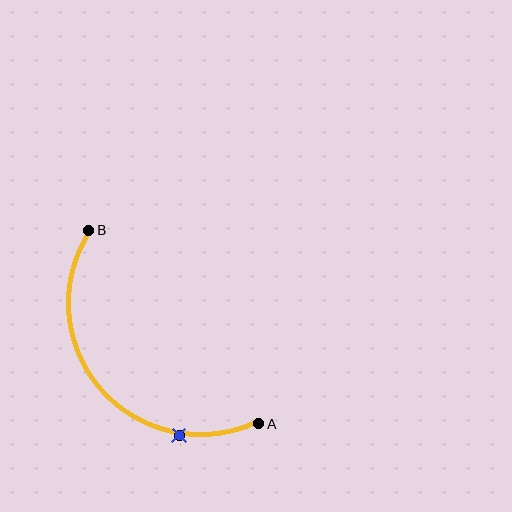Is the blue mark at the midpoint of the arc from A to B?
No. The blue mark lies on the arc but is closer to endpoint A. The arc midpoint would be at the point on the curve equidistant along the arc from both A and B.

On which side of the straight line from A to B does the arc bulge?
The arc bulges below and to the left of the straight line connecting A and B.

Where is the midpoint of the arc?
The arc midpoint is the point on the curve farthest from the straight line joining A and B. It sits below and to the left of that line.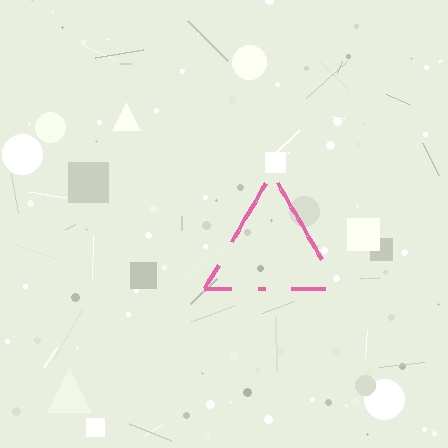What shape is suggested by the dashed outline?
The dashed outline suggests a triangle.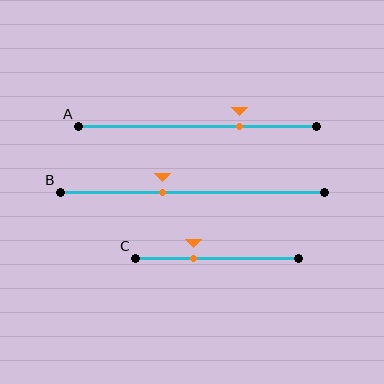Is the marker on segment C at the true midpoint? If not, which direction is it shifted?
No, the marker on segment C is shifted to the left by about 14% of the segment length.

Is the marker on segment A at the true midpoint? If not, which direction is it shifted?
No, the marker on segment A is shifted to the right by about 18% of the segment length.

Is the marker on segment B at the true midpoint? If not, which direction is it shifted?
No, the marker on segment B is shifted to the left by about 11% of the segment length.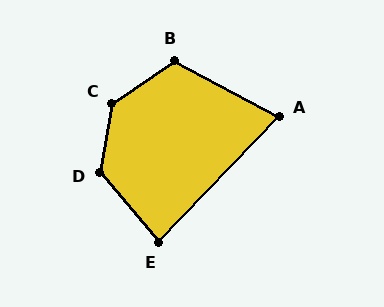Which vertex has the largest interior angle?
C, at approximately 135 degrees.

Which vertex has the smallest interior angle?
A, at approximately 74 degrees.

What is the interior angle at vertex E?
Approximately 84 degrees (acute).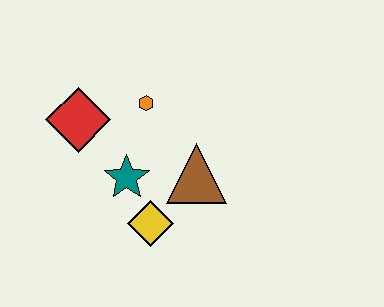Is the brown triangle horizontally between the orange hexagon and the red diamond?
No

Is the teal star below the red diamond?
Yes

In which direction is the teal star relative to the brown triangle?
The teal star is to the left of the brown triangle.